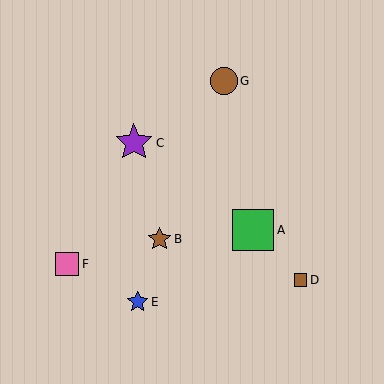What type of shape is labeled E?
Shape E is a blue star.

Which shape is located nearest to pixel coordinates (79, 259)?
The pink square (labeled F) at (67, 264) is nearest to that location.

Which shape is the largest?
The green square (labeled A) is the largest.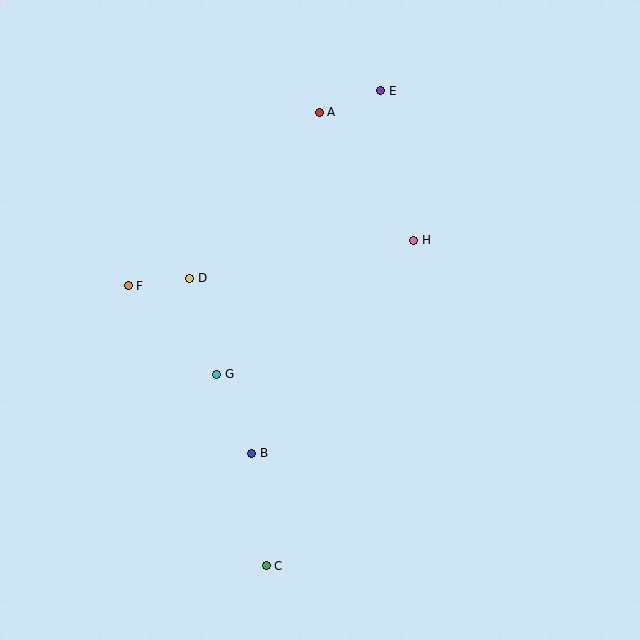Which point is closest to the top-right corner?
Point E is closest to the top-right corner.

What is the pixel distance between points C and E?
The distance between C and E is 489 pixels.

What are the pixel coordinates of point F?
Point F is at (128, 286).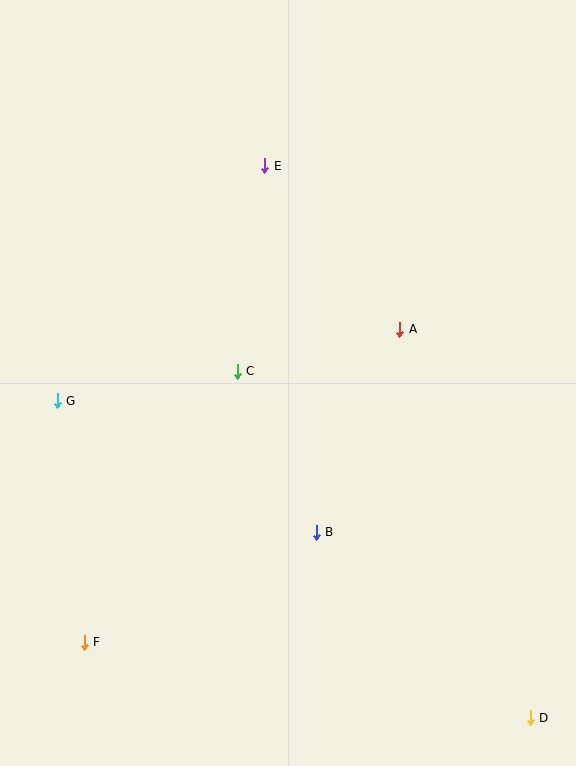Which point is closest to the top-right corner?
Point E is closest to the top-right corner.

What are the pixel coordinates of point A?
Point A is at (400, 329).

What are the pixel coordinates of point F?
Point F is at (84, 642).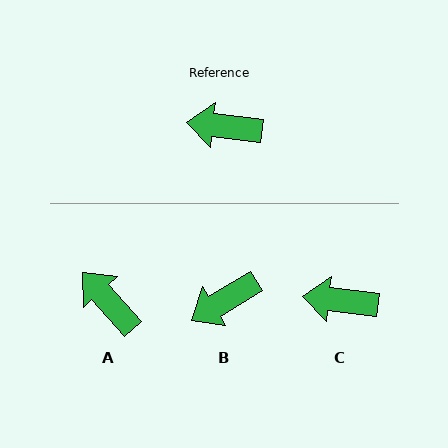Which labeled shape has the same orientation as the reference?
C.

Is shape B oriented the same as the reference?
No, it is off by about 38 degrees.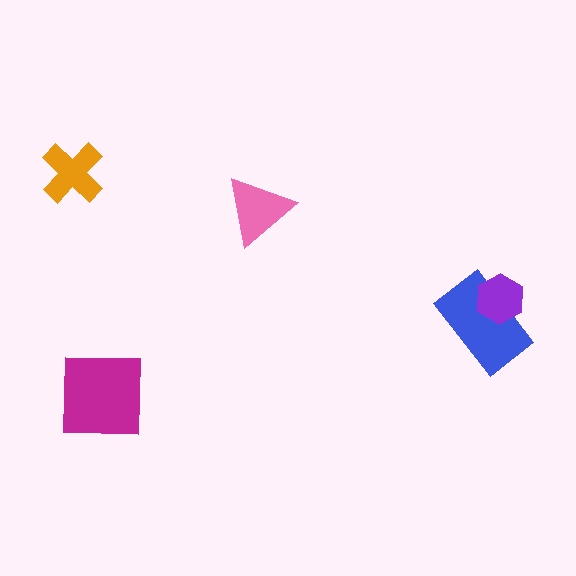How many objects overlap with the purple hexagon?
1 object overlaps with the purple hexagon.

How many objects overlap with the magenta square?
0 objects overlap with the magenta square.